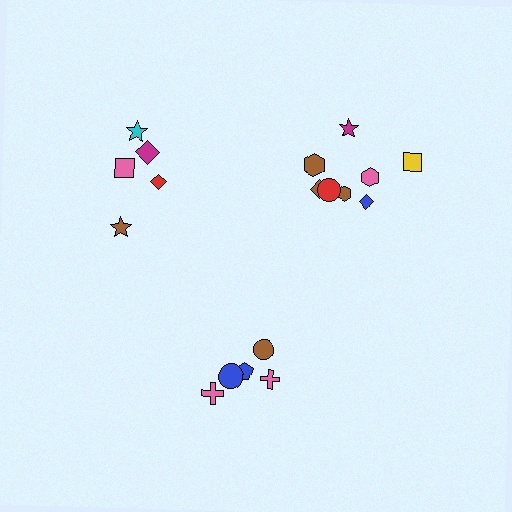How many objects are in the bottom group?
There are 5 objects.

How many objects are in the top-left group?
There are 5 objects.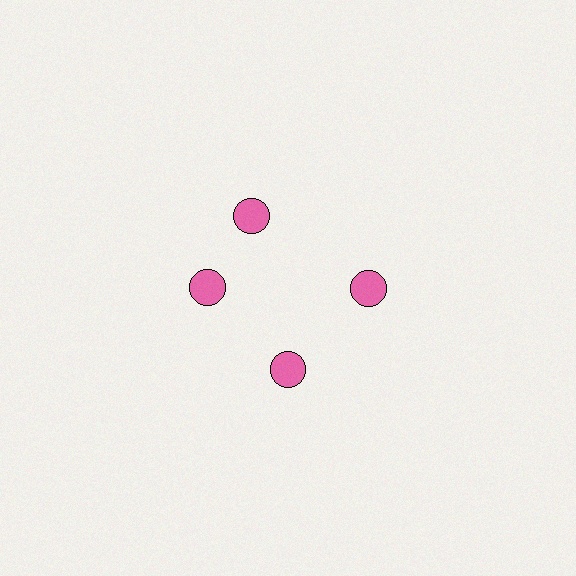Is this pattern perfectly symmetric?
No. The 4 pink circles are arranged in a ring, but one element near the 12 o'clock position is rotated out of alignment along the ring, breaking the 4-fold rotational symmetry.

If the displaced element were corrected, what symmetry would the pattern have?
It would have 4-fold rotational symmetry — the pattern would map onto itself every 90 degrees.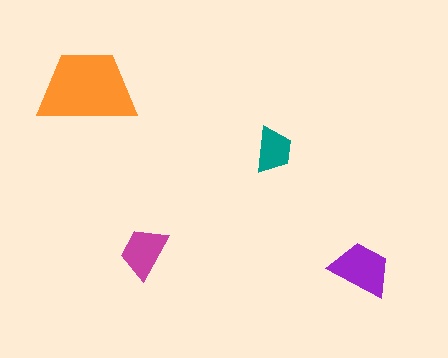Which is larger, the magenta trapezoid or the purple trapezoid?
The purple one.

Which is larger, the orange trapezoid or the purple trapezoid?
The orange one.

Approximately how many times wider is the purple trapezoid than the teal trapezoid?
About 1.5 times wider.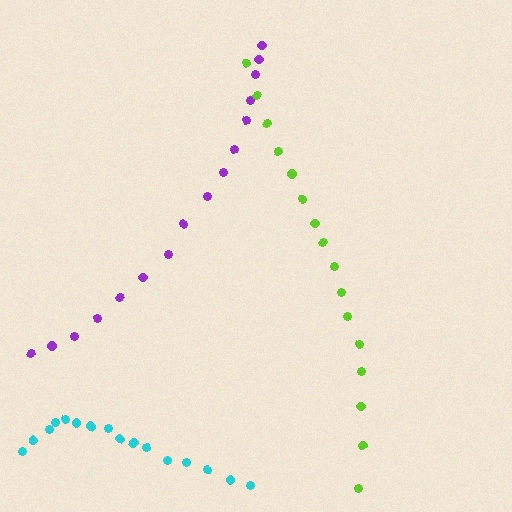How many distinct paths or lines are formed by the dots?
There are 3 distinct paths.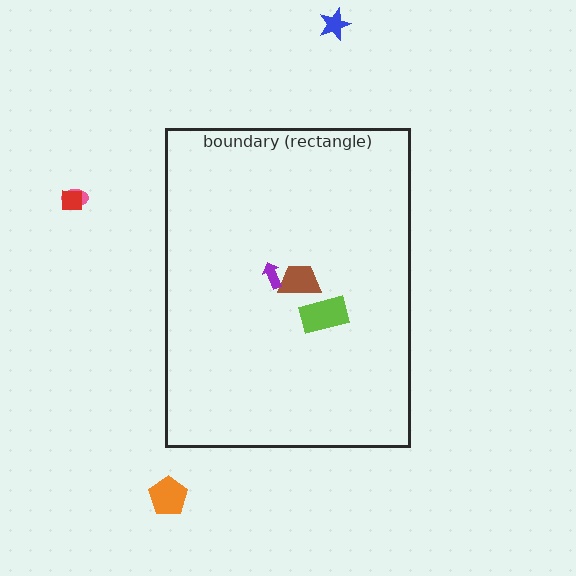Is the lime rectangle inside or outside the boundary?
Inside.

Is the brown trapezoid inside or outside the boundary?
Inside.